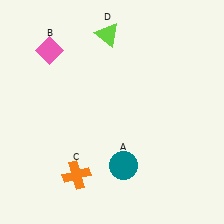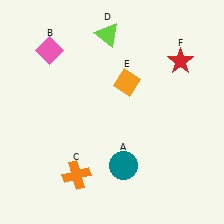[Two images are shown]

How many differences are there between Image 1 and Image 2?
There are 2 differences between the two images.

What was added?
An orange diamond (E), a red star (F) were added in Image 2.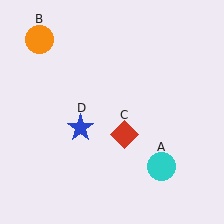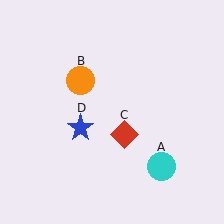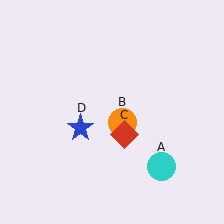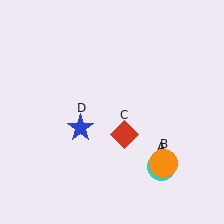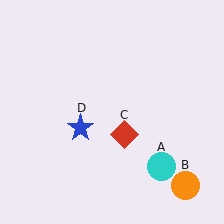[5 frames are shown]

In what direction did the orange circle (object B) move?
The orange circle (object B) moved down and to the right.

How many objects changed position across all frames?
1 object changed position: orange circle (object B).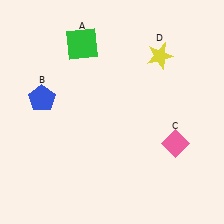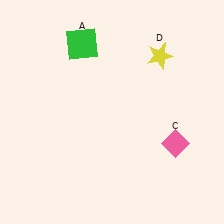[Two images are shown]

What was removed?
The blue pentagon (B) was removed in Image 2.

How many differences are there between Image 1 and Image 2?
There is 1 difference between the two images.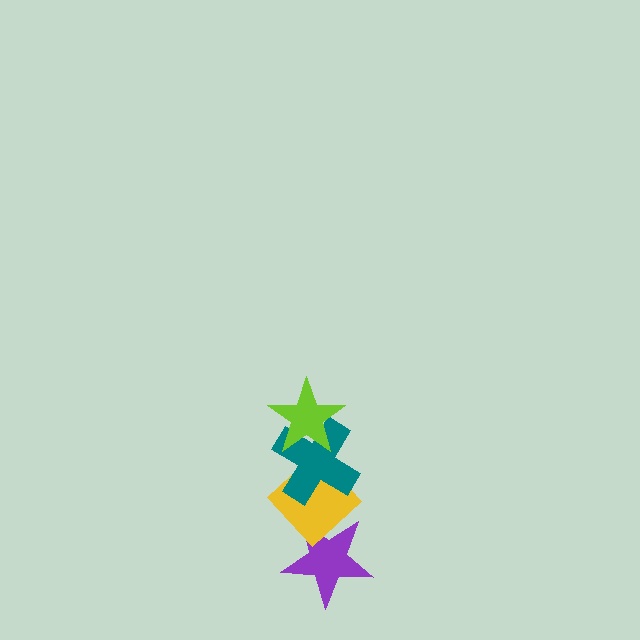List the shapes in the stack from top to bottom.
From top to bottom: the lime star, the teal cross, the yellow diamond, the purple star.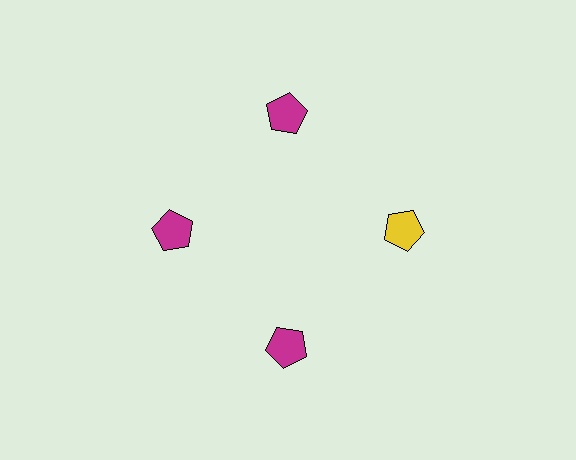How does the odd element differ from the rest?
It has a different color: yellow instead of magenta.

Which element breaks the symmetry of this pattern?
The yellow pentagon at roughly the 3 o'clock position breaks the symmetry. All other shapes are magenta pentagons.